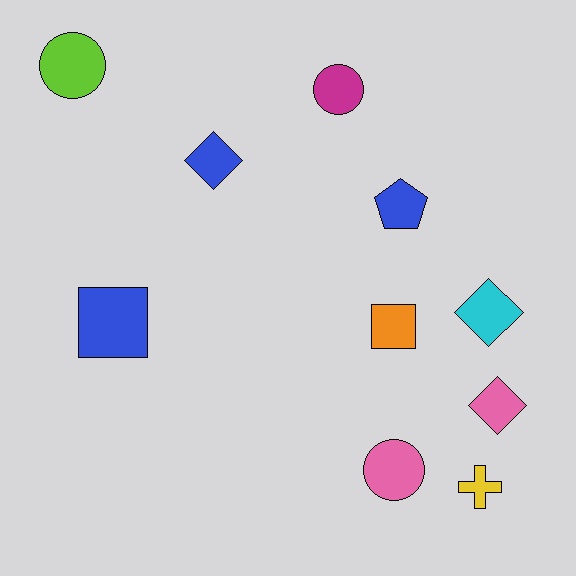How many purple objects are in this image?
There are no purple objects.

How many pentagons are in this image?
There is 1 pentagon.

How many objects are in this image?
There are 10 objects.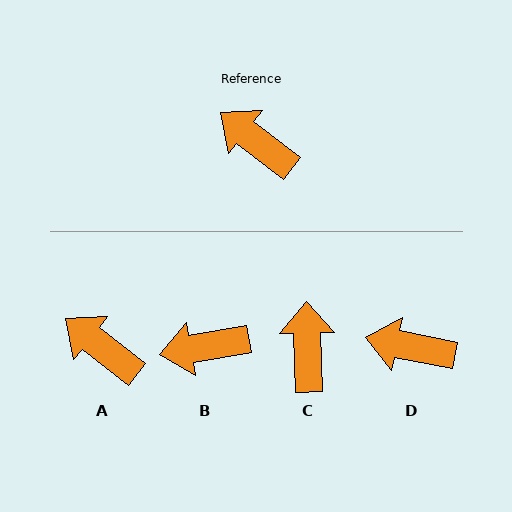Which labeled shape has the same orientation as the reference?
A.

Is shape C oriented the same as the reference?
No, it is off by about 50 degrees.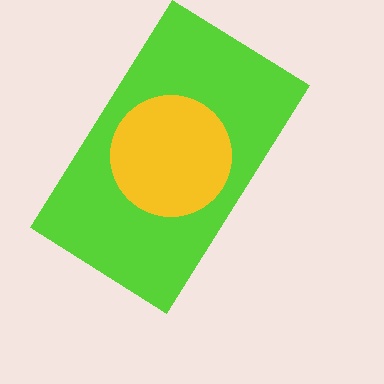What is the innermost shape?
The yellow circle.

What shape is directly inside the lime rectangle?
The yellow circle.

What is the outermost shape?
The lime rectangle.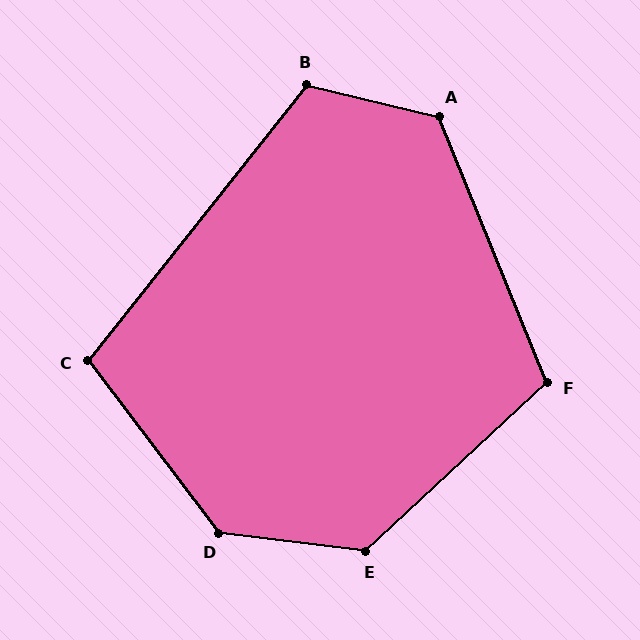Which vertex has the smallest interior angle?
C, at approximately 104 degrees.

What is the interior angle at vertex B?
Approximately 115 degrees (obtuse).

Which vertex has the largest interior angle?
D, at approximately 134 degrees.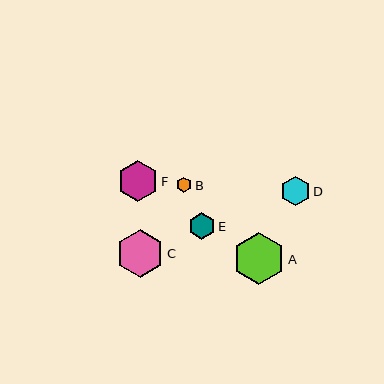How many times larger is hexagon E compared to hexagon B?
Hexagon E is approximately 1.7 times the size of hexagon B.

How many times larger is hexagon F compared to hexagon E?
Hexagon F is approximately 1.5 times the size of hexagon E.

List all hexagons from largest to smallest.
From largest to smallest: A, C, F, D, E, B.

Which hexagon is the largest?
Hexagon A is the largest with a size of approximately 52 pixels.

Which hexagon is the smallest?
Hexagon B is the smallest with a size of approximately 15 pixels.